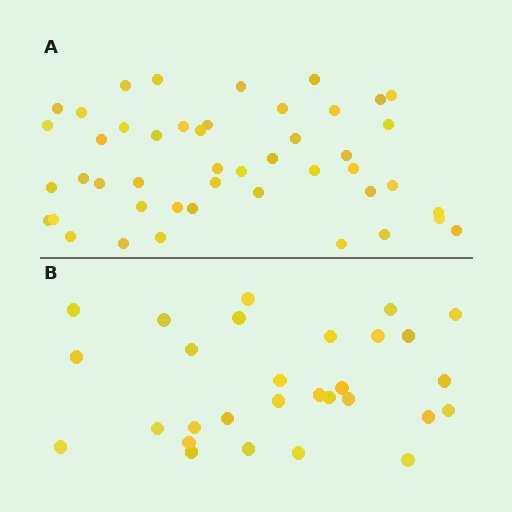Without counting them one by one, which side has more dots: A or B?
Region A (the top region) has more dots.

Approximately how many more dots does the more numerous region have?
Region A has approximately 15 more dots than region B.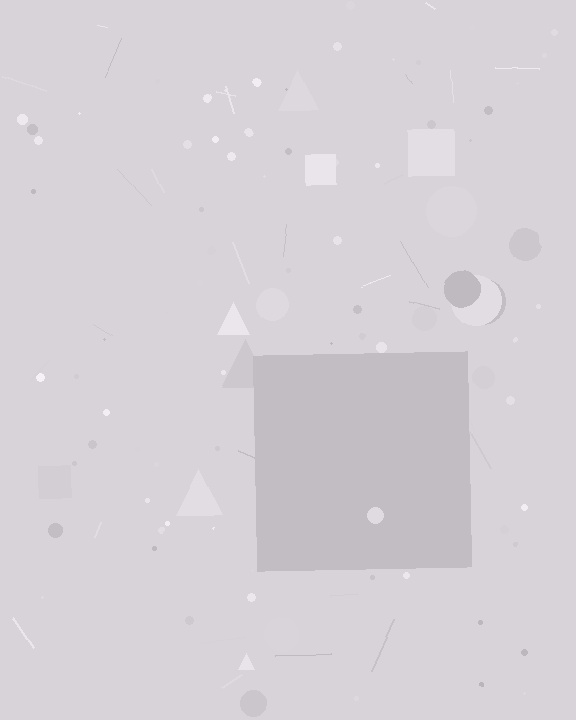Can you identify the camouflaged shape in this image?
The camouflaged shape is a square.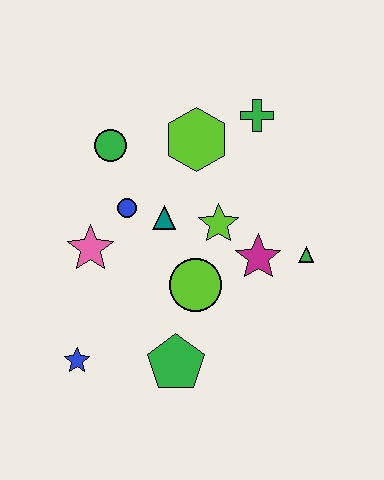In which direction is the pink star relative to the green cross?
The pink star is to the left of the green cross.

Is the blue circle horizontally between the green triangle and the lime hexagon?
No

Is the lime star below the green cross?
Yes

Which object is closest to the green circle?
The blue circle is closest to the green circle.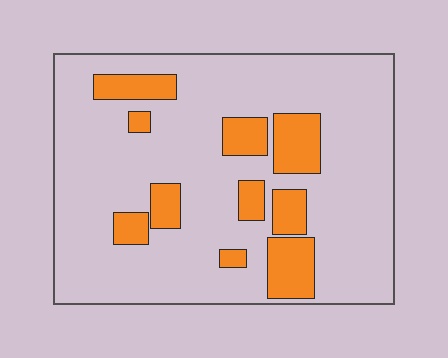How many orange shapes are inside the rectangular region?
10.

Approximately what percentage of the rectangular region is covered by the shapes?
Approximately 20%.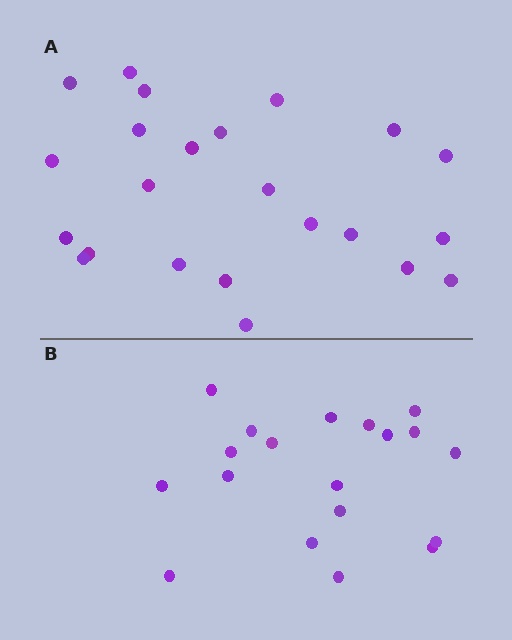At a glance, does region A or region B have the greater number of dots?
Region A (the top region) has more dots.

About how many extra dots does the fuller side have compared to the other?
Region A has about 4 more dots than region B.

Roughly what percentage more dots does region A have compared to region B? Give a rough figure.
About 20% more.